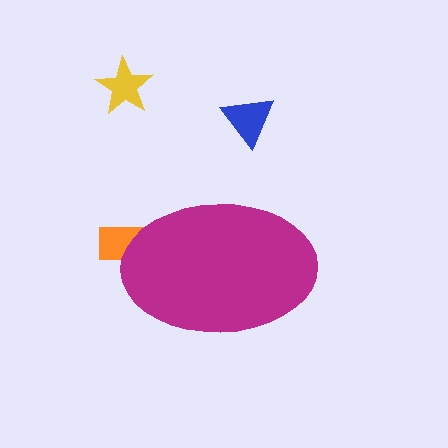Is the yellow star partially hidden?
No, the yellow star is fully visible.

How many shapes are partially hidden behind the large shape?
1 shape is partially hidden.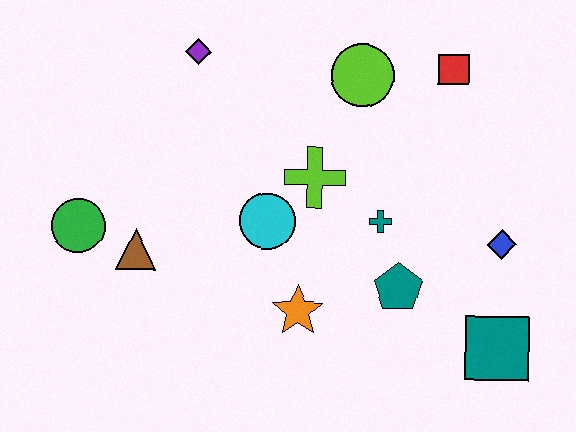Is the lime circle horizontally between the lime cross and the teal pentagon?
Yes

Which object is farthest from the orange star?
The red square is farthest from the orange star.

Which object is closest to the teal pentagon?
The teal cross is closest to the teal pentagon.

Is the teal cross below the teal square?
No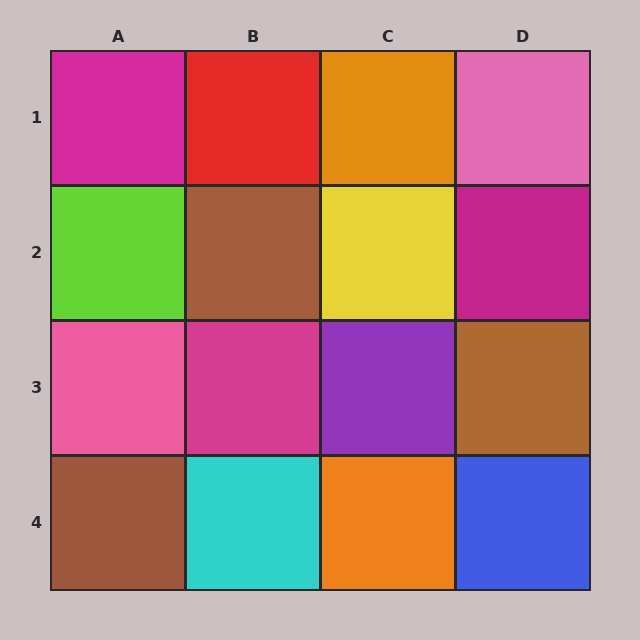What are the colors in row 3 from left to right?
Pink, magenta, purple, brown.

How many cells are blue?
1 cell is blue.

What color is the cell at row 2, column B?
Brown.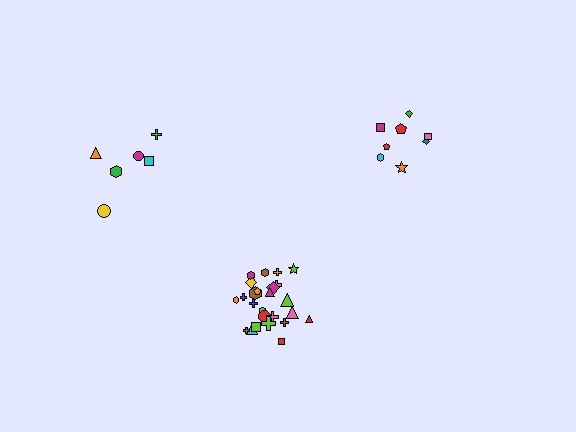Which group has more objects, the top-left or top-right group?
The top-right group.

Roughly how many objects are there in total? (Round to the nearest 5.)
Roughly 40 objects in total.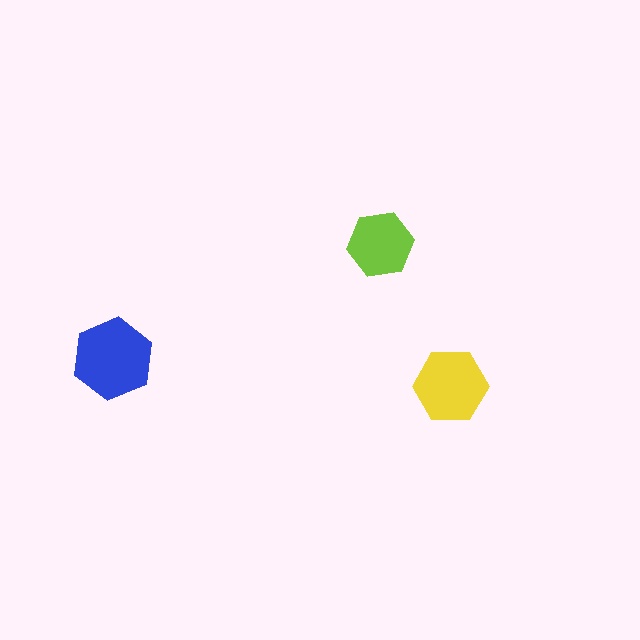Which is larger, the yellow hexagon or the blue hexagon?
The blue one.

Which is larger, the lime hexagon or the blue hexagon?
The blue one.